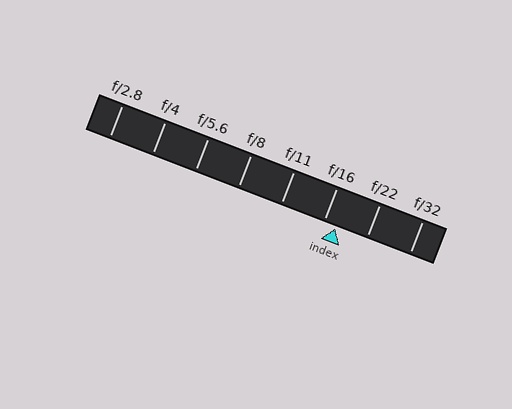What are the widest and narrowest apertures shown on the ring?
The widest aperture shown is f/2.8 and the narrowest is f/32.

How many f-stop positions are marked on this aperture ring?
There are 8 f-stop positions marked.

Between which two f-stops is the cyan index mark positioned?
The index mark is between f/16 and f/22.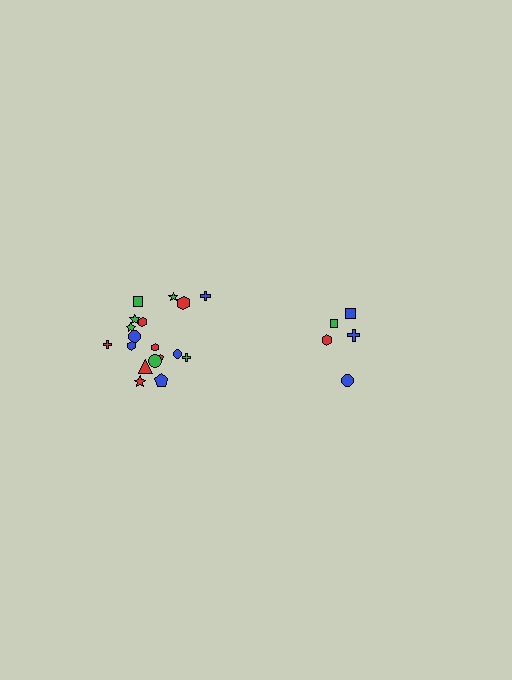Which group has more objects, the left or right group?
The left group.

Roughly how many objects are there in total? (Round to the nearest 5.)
Roughly 25 objects in total.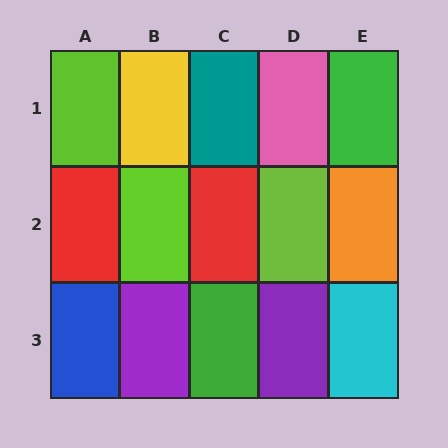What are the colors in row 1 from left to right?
Lime, yellow, teal, pink, green.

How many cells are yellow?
1 cell is yellow.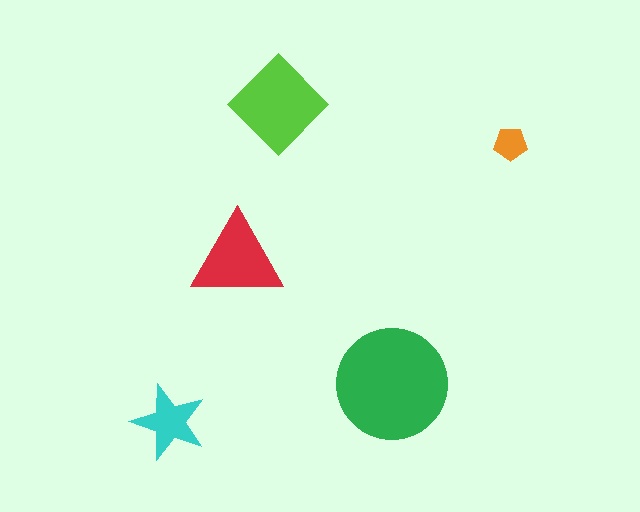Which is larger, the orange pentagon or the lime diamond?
The lime diamond.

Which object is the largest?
The green circle.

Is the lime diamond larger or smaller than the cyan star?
Larger.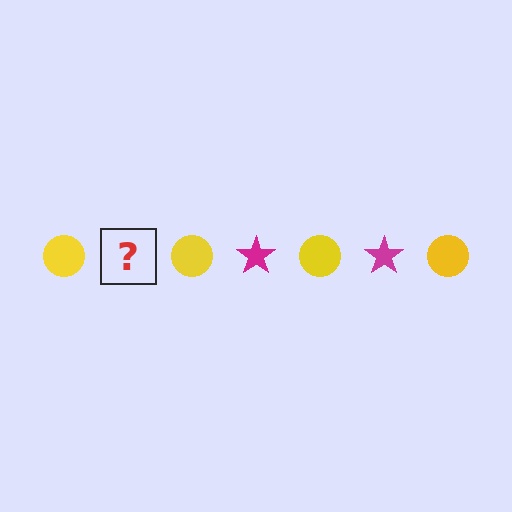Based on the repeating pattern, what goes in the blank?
The blank should be a magenta star.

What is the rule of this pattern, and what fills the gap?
The rule is that the pattern alternates between yellow circle and magenta star. The gap should be filled with a magenta star.